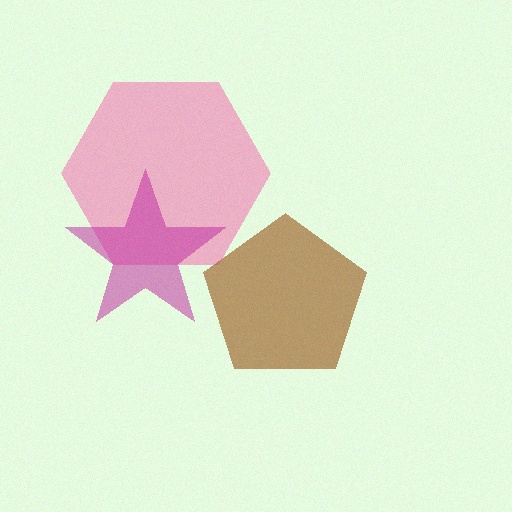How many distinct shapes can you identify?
There are 3 distinct shapes: a pink hexagon, a magenta star, a brown pentagon.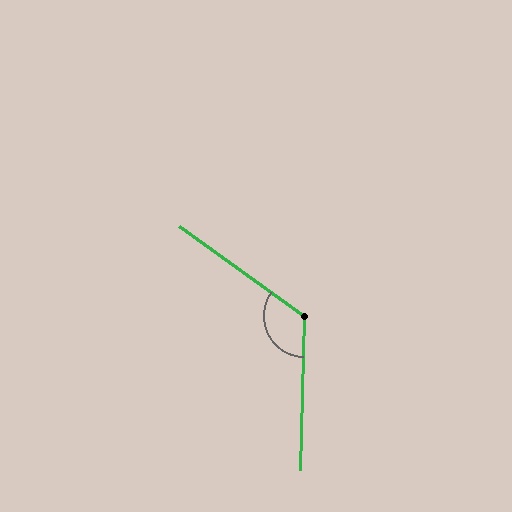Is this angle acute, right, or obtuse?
It is obtuse.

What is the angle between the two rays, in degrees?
Approximately 124 degrees.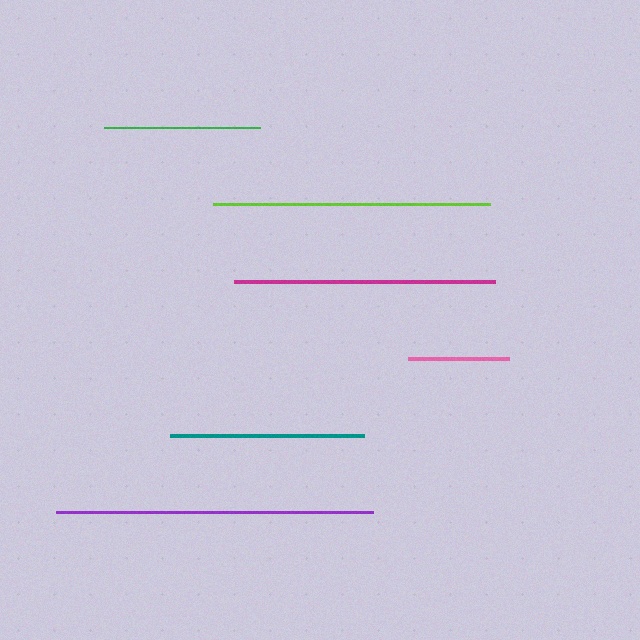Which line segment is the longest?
The purple line is the longest at approximately 318 pixels.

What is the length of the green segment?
The green segment is approximately 156 pixels long.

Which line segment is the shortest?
The pink line is the shortest at approximately 100 pixels.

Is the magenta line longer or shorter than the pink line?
The magenta line is longer than the pink line.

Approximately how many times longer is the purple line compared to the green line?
The purple line is approximately 2.0 times the length of the green line.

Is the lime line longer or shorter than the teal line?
The lime line is longer than the teal line.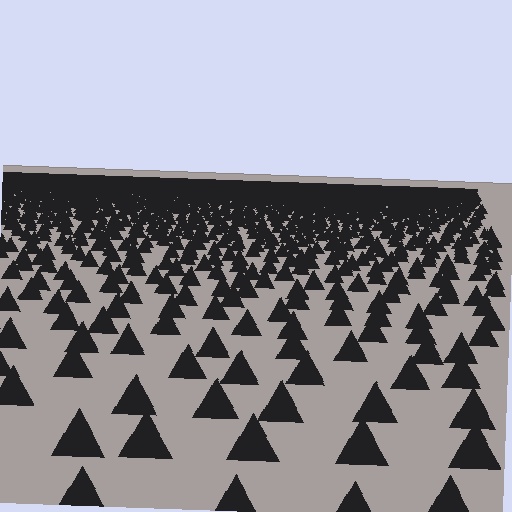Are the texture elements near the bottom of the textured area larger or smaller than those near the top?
Larger. Near the bottom, elements are closer to the viewer and appear at a bigger on-screen size.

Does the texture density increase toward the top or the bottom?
Density increases toward the top.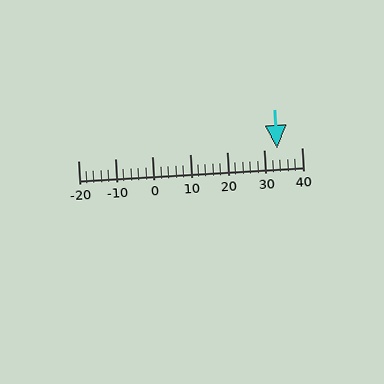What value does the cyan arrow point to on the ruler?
The cyan arrow points to approximately 34.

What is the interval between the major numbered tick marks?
The major tick marks are spaced 10 units apart.